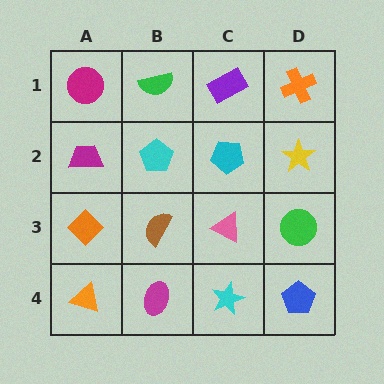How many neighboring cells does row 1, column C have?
3.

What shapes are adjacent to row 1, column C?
A cyan pentagon (row 2, column C), a green semicircle (row 1, column B), an orange cross (row 1, column D).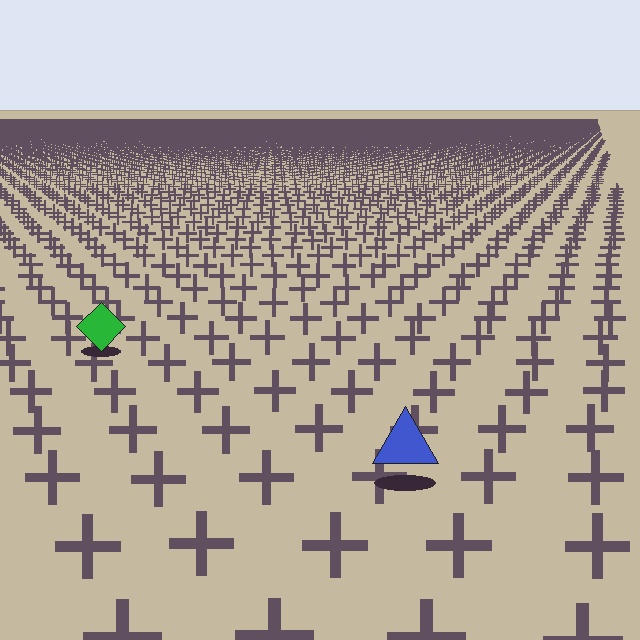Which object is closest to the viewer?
The blue triangle is closest. The texture marks near it are larger and more spread out.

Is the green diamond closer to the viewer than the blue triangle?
No. The blue triangle is closer — you can tell from the texture gradient: the ground texture is coarser near it.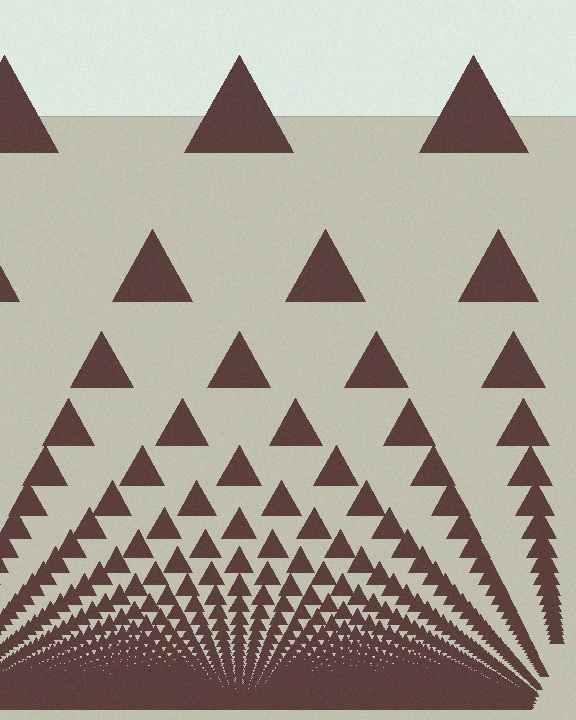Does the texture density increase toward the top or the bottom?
Density increases toward the bottom.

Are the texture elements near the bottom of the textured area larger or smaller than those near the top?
Smaller. The gradient is inverted — elements near the bottom are smaller and denser.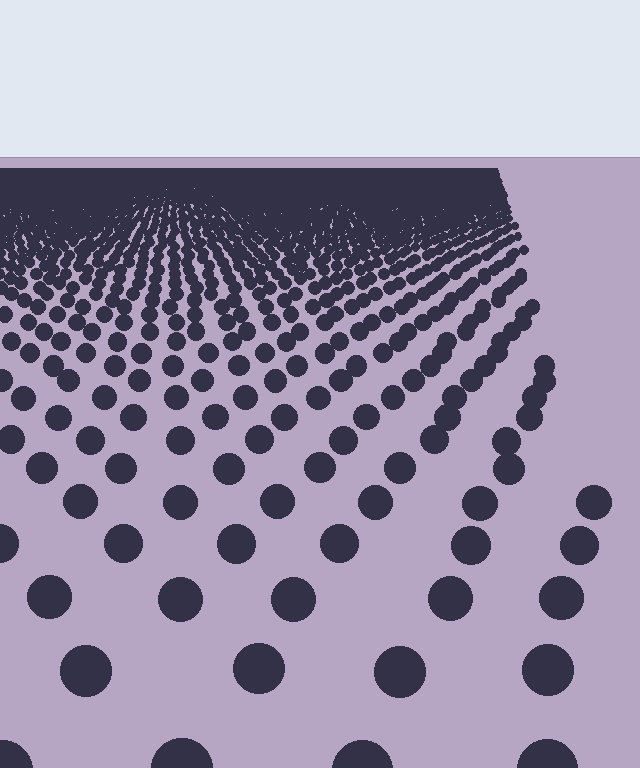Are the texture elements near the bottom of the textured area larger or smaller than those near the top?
Larger. Near the bottom, elements are closer to the viewer and appear at a bigger on-screen size.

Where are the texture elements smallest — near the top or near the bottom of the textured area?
Near the top.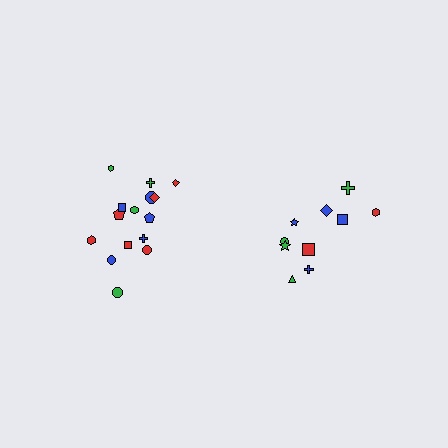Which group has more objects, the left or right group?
The left group.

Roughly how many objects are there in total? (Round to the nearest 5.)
Roughly 25 objects in total.